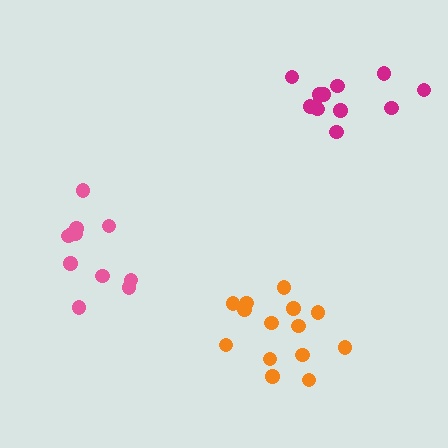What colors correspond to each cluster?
The clusters are colored: magenta, pink, orange.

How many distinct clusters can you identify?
There are 3 distinct clusters.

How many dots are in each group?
Group 1: 12 dots, Group 2: 11 dots, Group 3: 14 dots (37 total).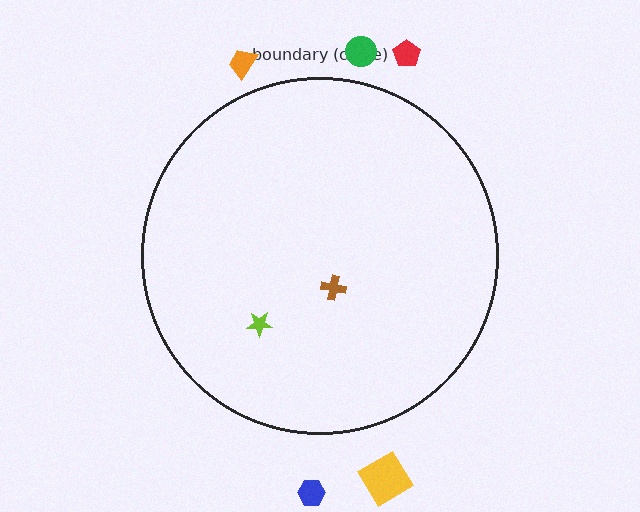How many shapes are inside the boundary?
2 inside, 5 outside.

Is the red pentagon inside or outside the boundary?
Outside.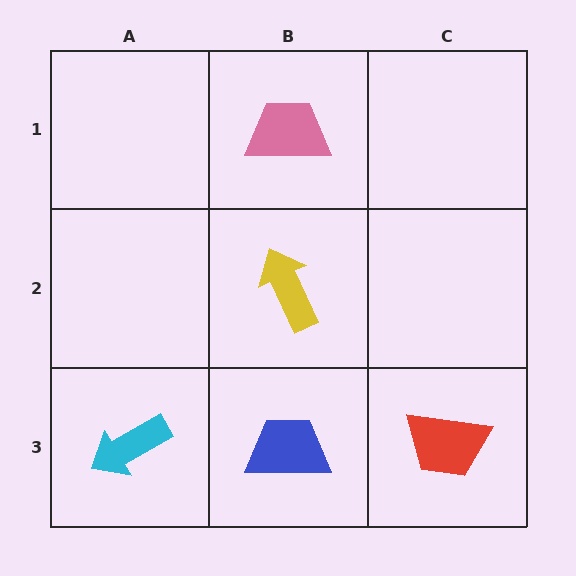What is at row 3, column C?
A red trapezoid.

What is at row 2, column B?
A yellow arrow.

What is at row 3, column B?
A blue trapezoid.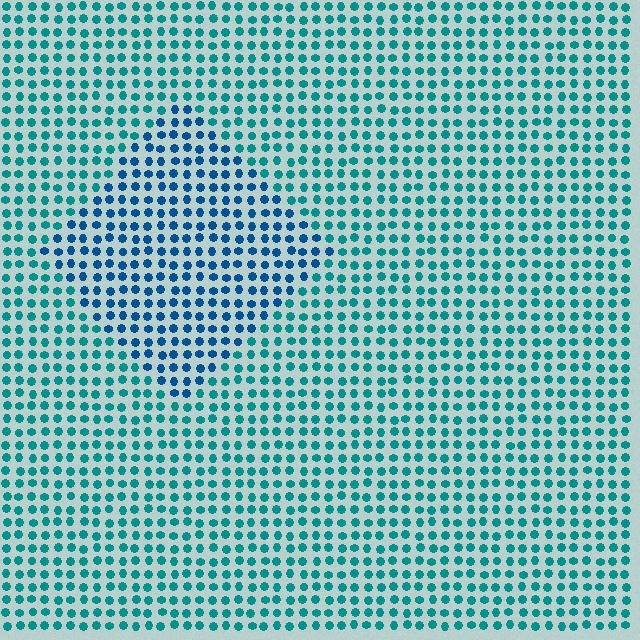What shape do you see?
I see a diamond.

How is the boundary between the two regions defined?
The boundary is defined purely by a slight shift in hue (about 30 degrees). Spacing, size, and orientation are identical on both sides.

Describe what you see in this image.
The image is filled with small teal elements in a uniform arrangement. A diamond-shaped region is visible where the elements are tinted to a slightly different hue, forming a subtle color boundary.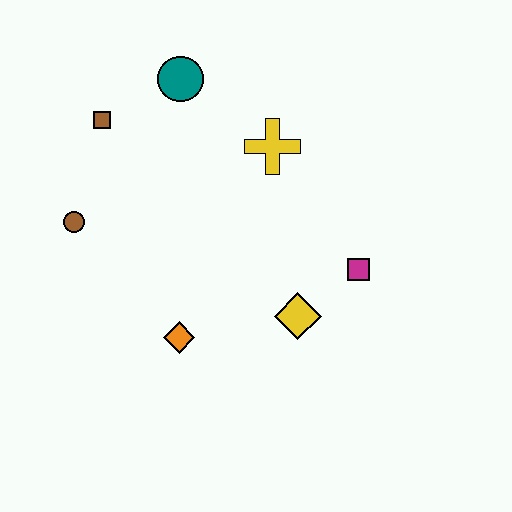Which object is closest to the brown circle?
The brown square is closest to the brown circle.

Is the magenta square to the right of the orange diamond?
Yes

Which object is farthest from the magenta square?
The brown square is farthest from the magenta square.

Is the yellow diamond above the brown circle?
No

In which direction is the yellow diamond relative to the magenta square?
The yellow diamond is to the left of the magenta square.